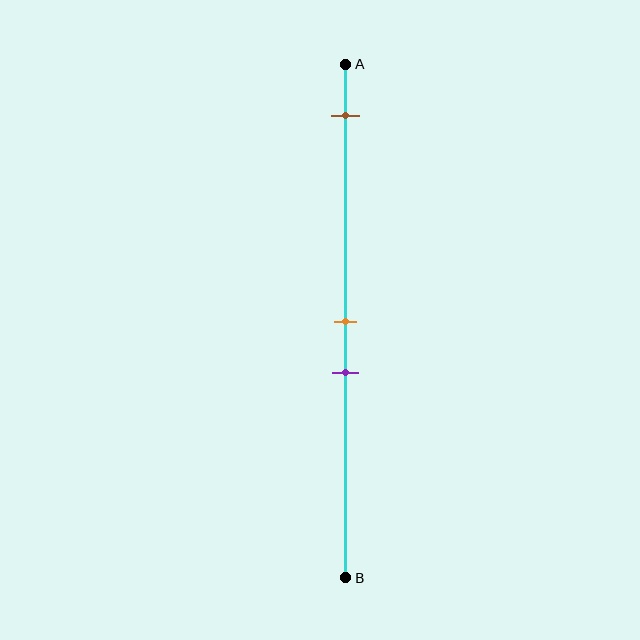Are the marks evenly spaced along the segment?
No, the marks are not evenly spaced.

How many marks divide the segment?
There are 3 marks dividing the segment.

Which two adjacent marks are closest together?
The orange and purple marks are the closest adjacent pair.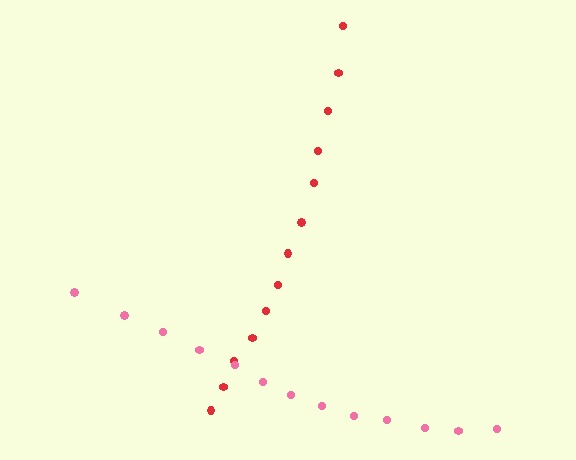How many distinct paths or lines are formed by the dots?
There are 2 distinct paths.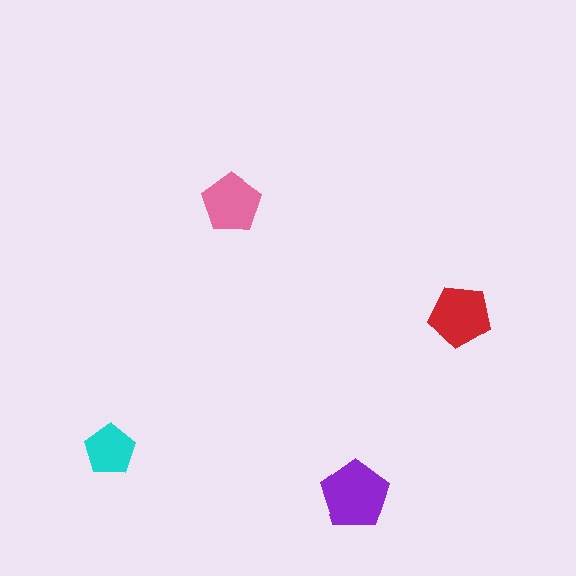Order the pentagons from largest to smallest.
the purple one, the red one, the pink one, the cyan one.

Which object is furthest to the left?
The cyan pentagon is leftmost.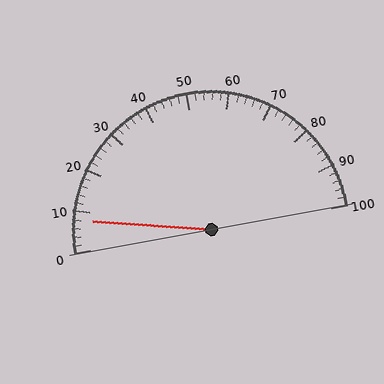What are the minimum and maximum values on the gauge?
The gauge ranges from 0 to 100.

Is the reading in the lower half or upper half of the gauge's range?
The reading is in the lower half of the range (0 to 100).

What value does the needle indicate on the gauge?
The needle indicates approximately 8.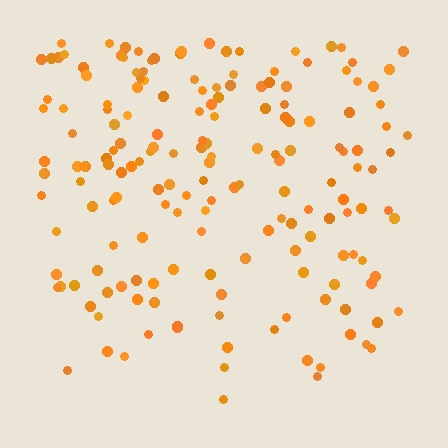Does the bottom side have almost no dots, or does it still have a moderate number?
Still a moderate number, just noticeably fewer than the top.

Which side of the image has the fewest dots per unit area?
The bottom.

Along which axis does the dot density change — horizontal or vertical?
Vertical.